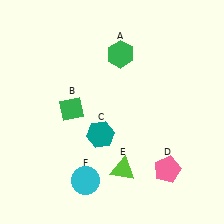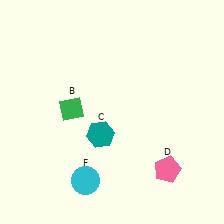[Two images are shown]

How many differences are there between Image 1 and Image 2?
There are 2 differences between the two images.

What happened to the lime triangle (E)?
The lime triangle (E) was removed in Image 2. It was in the bottom-right area of Image 1.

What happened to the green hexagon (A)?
The green hexagon (A) was removed in Image 2. It was in the top-right area of Image 1.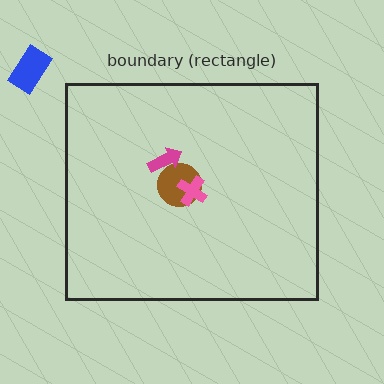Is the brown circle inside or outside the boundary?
Inside.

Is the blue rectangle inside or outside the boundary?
Outside.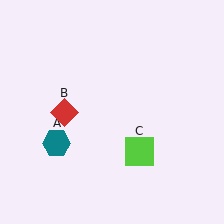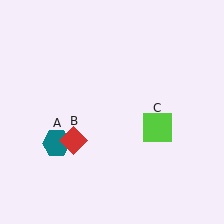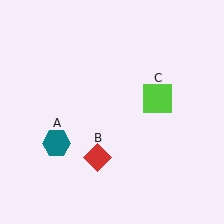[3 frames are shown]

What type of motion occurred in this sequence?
The red diamond (object B), lime square (object C) rotated counterclockwise around the center of the scene.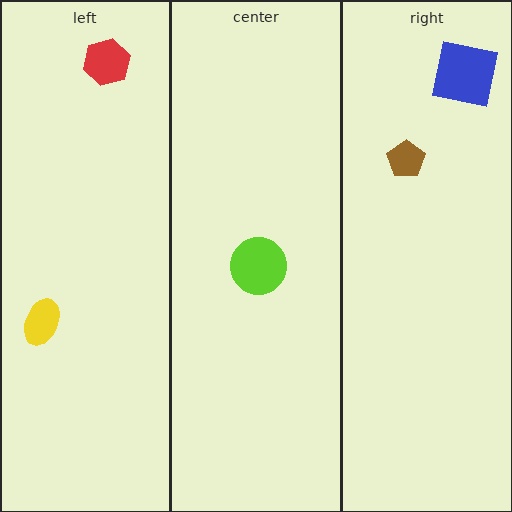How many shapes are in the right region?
2.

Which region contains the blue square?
The right region.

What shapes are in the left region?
The yellow ellipse, the red hexagon.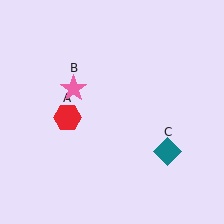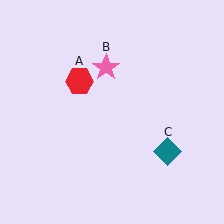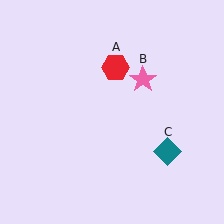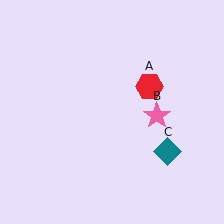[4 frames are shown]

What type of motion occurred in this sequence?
The red hexagon (object A), pink star (object B) rotated clockwise around the center of the scene.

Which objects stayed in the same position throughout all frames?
Teal diamond (object C) remained stationary.